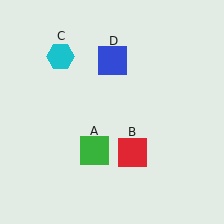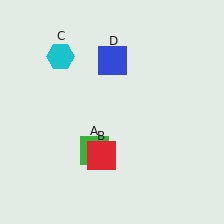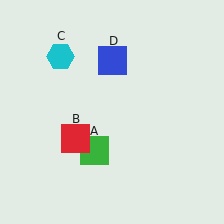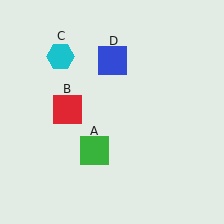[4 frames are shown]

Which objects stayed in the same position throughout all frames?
Green square (object A) and cyan hexagon (object C) and blue square (object D) remained stationary.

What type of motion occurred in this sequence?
The red square (object B) rotated clockwise around the center of the scene.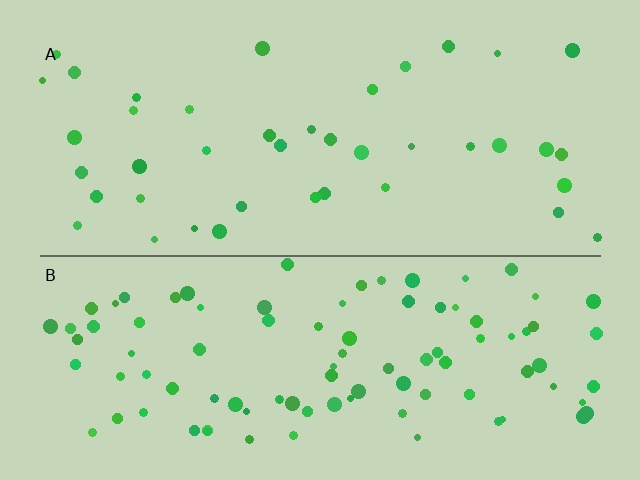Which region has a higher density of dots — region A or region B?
B (the bottom).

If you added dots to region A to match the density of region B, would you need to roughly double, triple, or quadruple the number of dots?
Approximately double.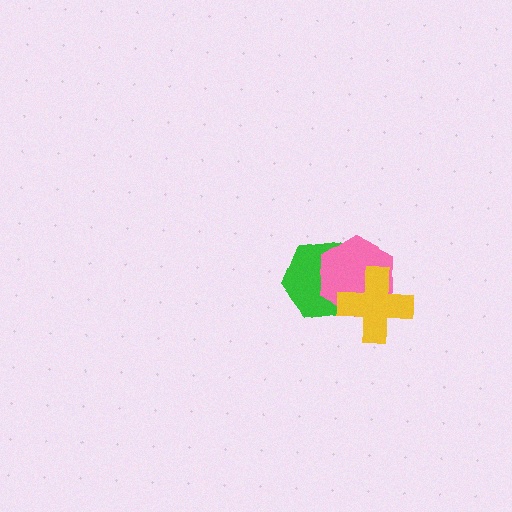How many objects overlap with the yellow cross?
2 objects overlap with the yellow cross.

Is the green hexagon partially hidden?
Yes, it is partially covered by another shape.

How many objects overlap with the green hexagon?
2 objects overlap with the green hexagon.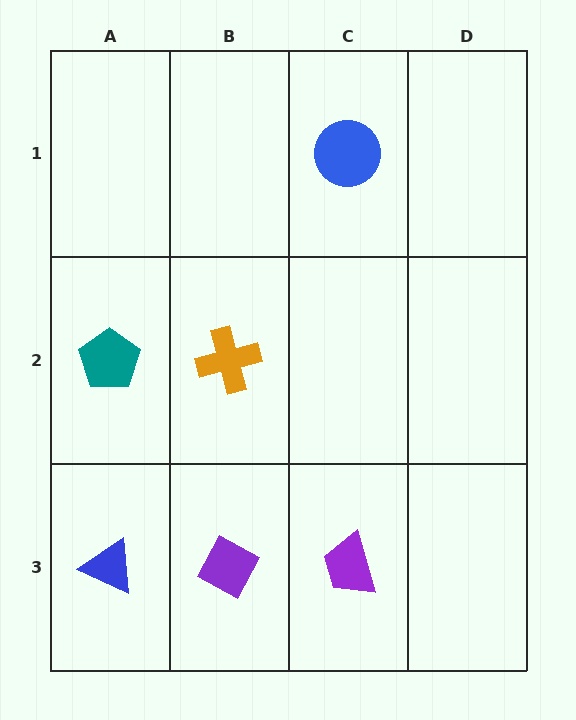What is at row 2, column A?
A teal pentagon.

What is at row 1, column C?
A blue circle.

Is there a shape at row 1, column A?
No, that cell is empty.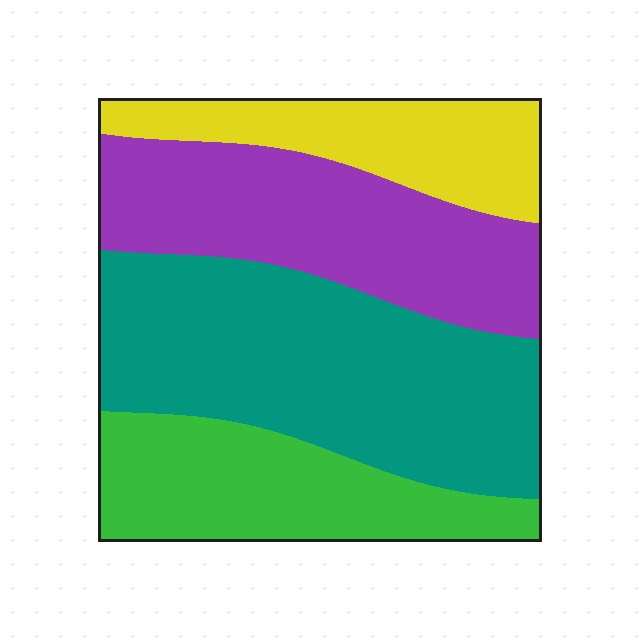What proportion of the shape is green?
Green takes up about one fifth (1/5) of the shape.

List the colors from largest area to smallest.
From largest to smallest: teal, purple, green, yellow.